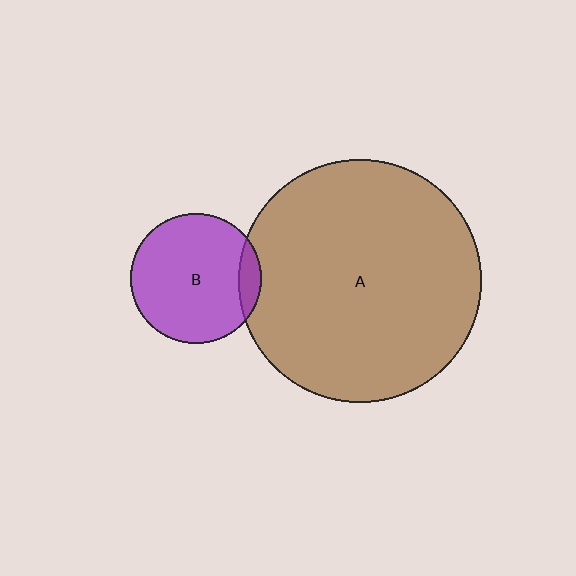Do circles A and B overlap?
Yes.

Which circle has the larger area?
Circle A (brown).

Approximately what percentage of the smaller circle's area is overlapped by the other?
Approximately 10%.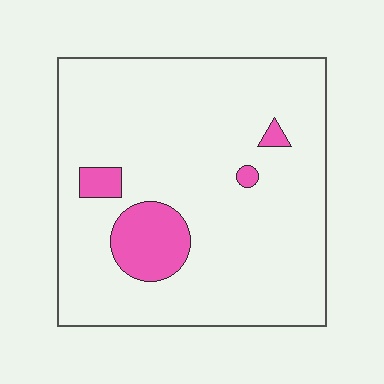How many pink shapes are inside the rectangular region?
4.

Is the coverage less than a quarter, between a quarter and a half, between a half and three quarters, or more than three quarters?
Less than a quarter.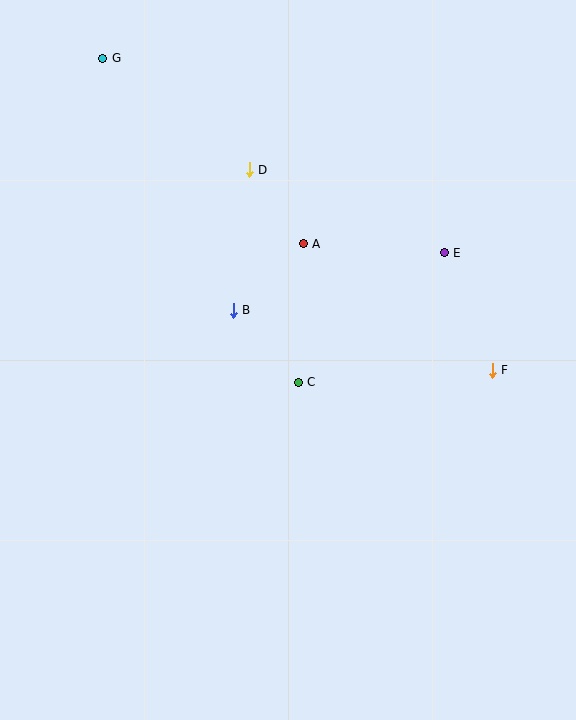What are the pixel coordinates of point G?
Point G is at (103, 58).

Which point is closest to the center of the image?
Point C at (298, 382) is closest to the center.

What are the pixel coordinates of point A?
Point A is at (303, 244).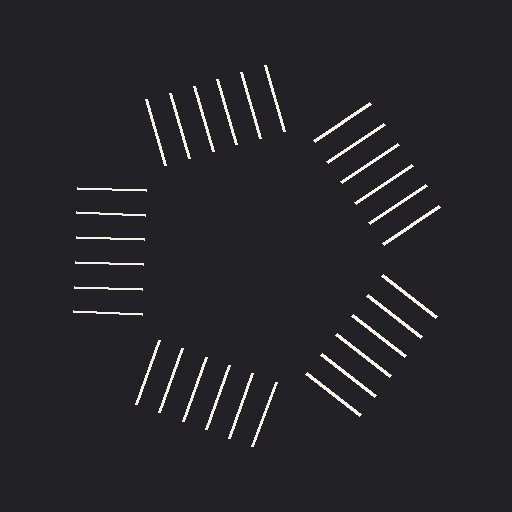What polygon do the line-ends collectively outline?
An illusory pentagon — the line segments terminate on its edges but no continuous stroke is drawn.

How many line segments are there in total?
30 — 6 along each of the 5 edges.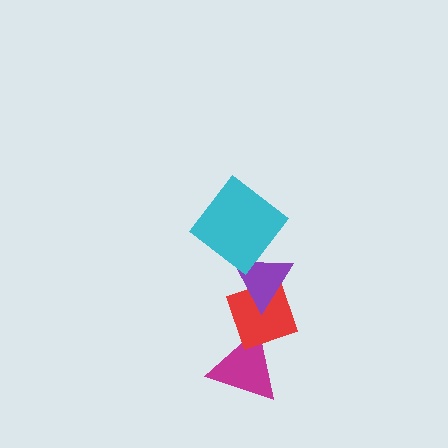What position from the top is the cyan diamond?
The cyan diamond is 1st from the top.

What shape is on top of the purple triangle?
The cyan diamond is on top of the purple triangle.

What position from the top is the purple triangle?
The purple triangle is 2nd from the top.